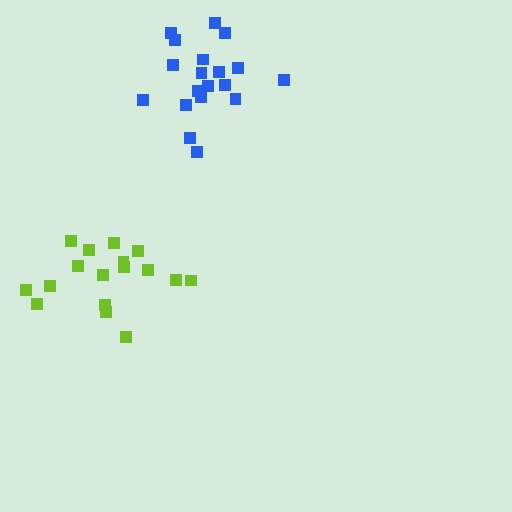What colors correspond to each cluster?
The clusters are colored: lime, blue.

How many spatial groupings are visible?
There are 2 spatial groupings.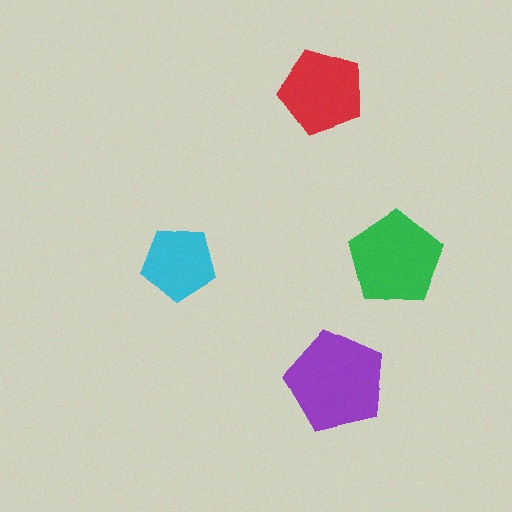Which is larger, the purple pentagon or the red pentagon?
The purple one.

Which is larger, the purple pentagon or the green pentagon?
The purple one.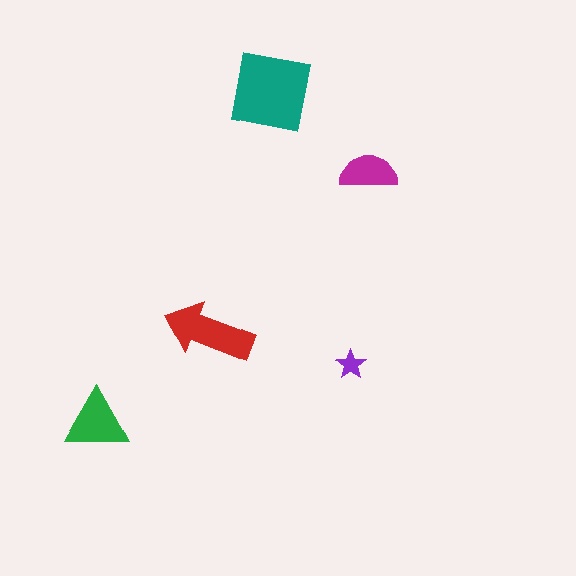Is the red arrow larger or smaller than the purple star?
Larger.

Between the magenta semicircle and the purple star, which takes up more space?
The magenta semicircle.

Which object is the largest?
The teal square.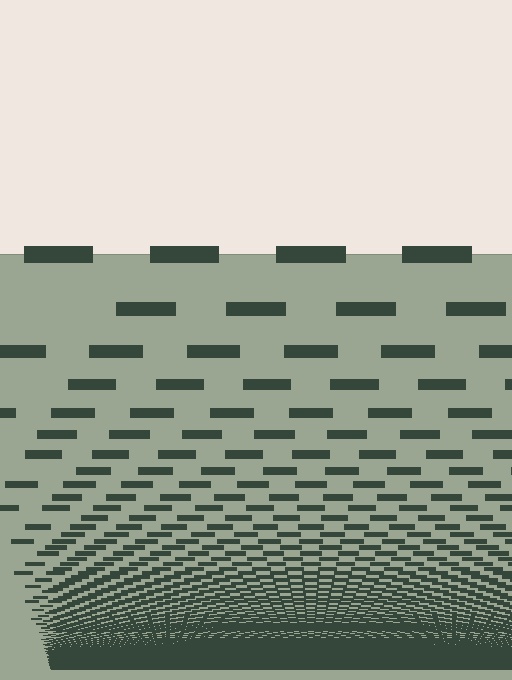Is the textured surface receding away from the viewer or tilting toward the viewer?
The surface appears to tilt toward the viewer. Texture elements get larger and sparser toward the top.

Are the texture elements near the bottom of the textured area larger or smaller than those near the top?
Smaller. The gradient is inverted — elements near the bottom are smaller and denser.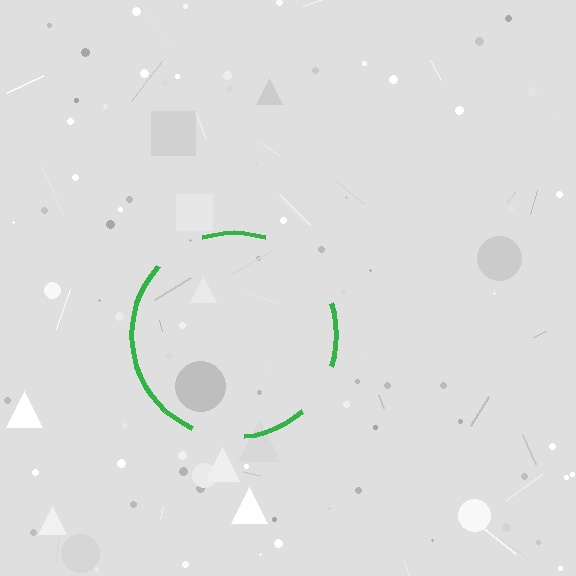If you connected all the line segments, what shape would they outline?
They would outline a circle.